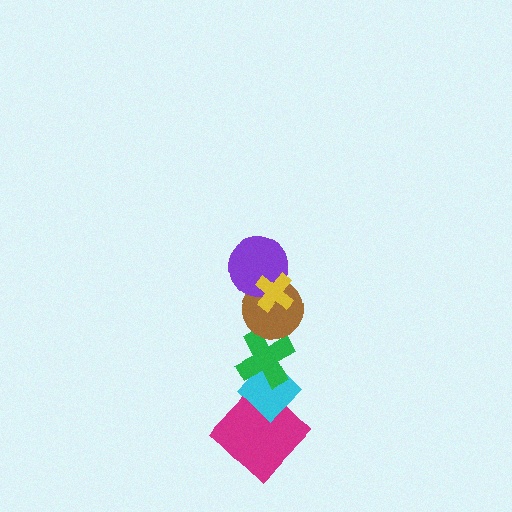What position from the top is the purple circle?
The purple circle is 2nd from the top.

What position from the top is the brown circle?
The brown circle is 3rd from the top.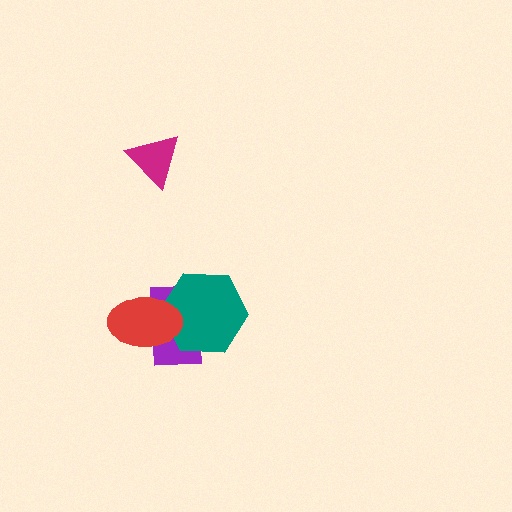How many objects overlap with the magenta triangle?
0 objects overlap with the magenta triangle.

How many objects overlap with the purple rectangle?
2 objects overlap with the purple rectangle.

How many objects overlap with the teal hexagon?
2 objects overlap with the teal hexagon.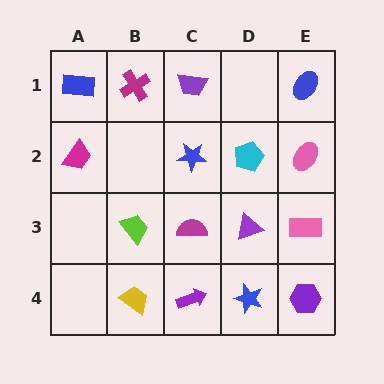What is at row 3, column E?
A pink rectangle.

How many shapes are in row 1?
4 shapes.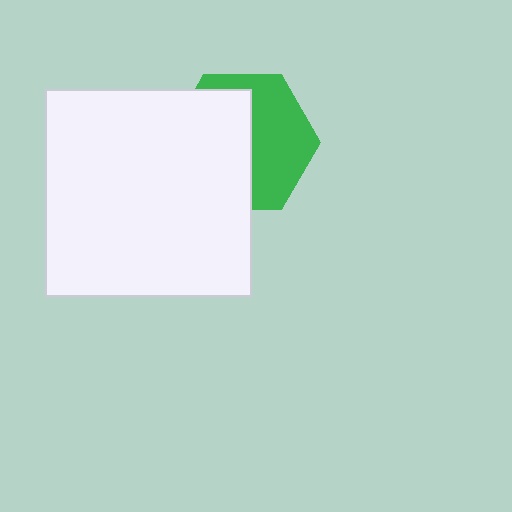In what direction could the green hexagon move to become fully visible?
The green hexagon could move right. That would shift it out from behind the white square entirely.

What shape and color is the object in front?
The object in front is a white square.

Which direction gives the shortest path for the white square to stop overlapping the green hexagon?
Moving left gives the shortest separation.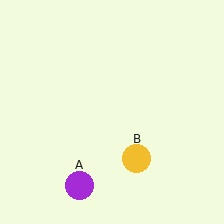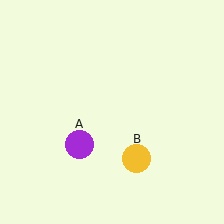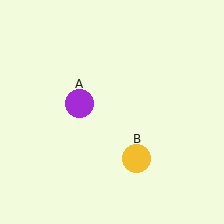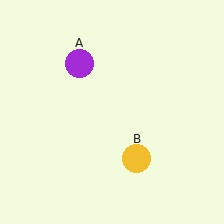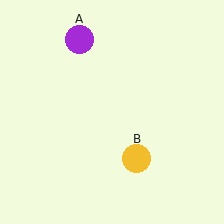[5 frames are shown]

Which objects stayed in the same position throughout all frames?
Yellow circle (object B) remained stationary.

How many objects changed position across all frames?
1 object changed position: purple circle (object A).